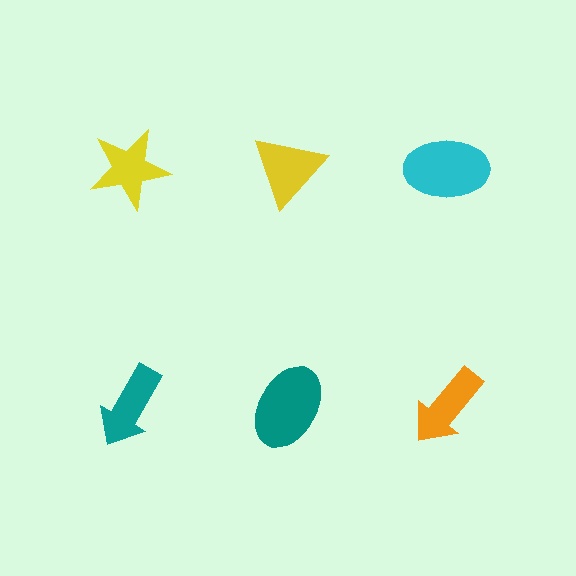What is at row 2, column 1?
A teal arrow.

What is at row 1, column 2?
A yellow triangle.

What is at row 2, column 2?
A teal ellipse.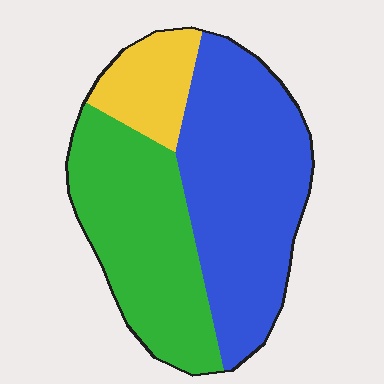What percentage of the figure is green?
Green covers about 40% of the figure.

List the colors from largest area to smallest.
From largest to smallest: blue, green, yellow.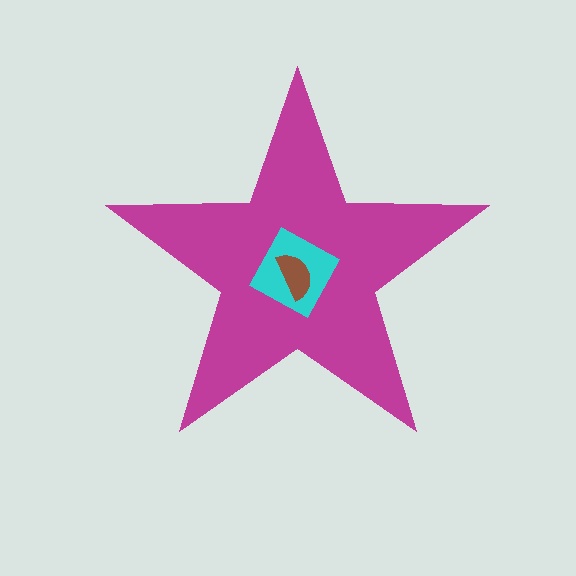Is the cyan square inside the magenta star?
Yes.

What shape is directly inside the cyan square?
The brown semicircle.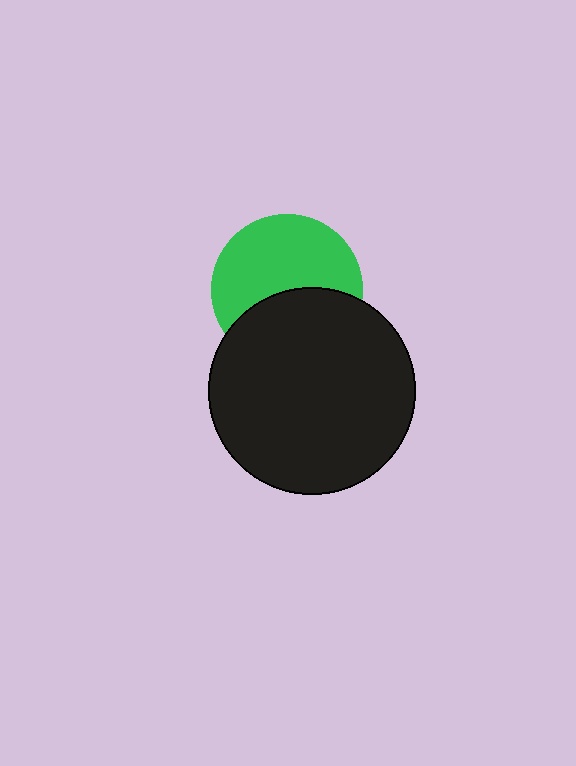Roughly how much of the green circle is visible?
About half of it is visible (roughly 58%).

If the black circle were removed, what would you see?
You would see the complete green circle.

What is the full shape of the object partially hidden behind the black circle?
The partially hidden object is a green circle.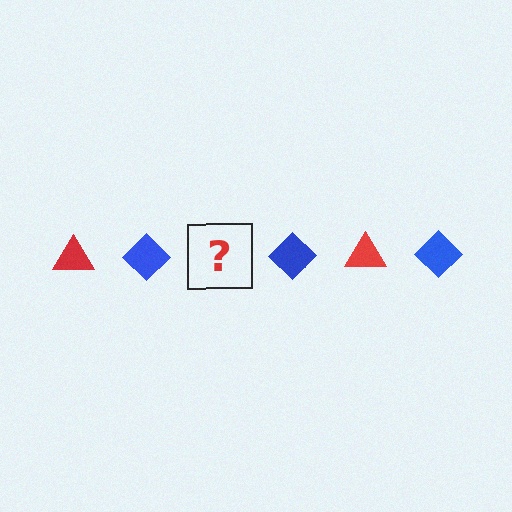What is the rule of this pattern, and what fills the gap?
The rule is that the pattern alternates between red triangle and blue diamond. The gap should be filled with a red triangle.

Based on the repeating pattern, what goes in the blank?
The blank should be a red triangle.